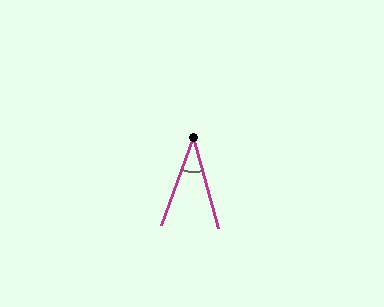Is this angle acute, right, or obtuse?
It is acute.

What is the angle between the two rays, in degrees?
Approximately 35 degrees.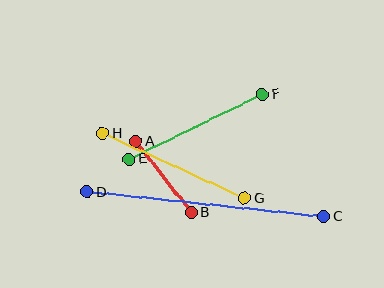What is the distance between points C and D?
The distance is approximately 238 pixels.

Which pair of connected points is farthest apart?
Points C and D are farthest apart.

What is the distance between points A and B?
The distance is approximately 90 pixels.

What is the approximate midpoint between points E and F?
The midpoint is at approximately (196, 127) pixels.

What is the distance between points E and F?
The distance is approximately 148 pixels.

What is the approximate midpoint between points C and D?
The midpoint is at approximately (205, 204) pixels.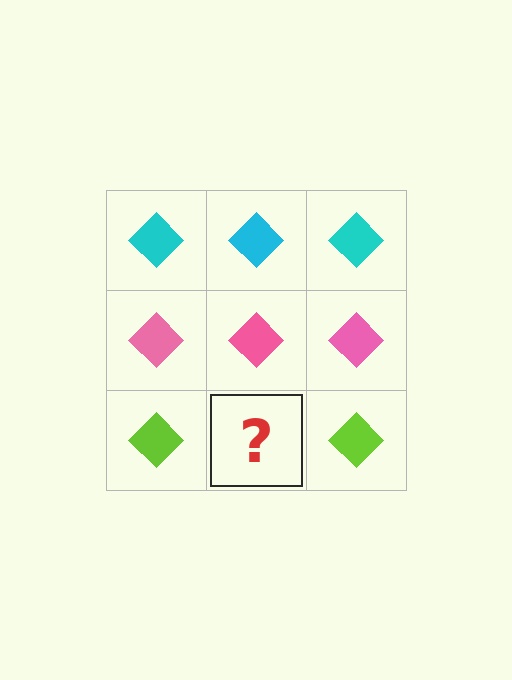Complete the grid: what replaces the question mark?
The question mark should be replaced with a lime diamond.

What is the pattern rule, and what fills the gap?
The rule is that each row has a consistent color. The gap should be filled with a lime diamond.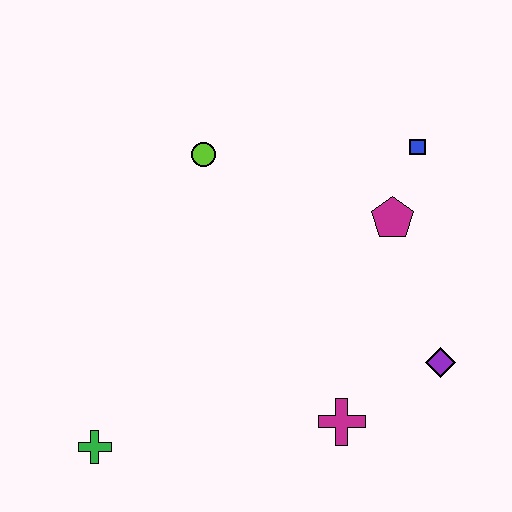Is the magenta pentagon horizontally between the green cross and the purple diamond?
Yes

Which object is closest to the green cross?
The magenta cross is closest to the green cross.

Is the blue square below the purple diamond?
No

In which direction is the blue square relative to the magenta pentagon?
The blue square is above the magenta pentagon.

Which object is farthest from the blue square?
The green cross is farthest from the blue square.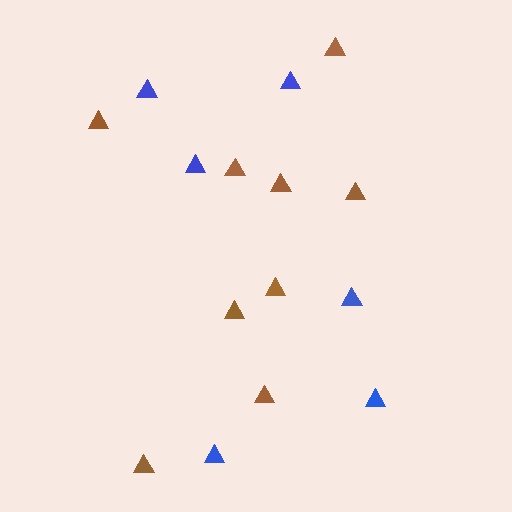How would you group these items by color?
There are 2 groups: one group of brown triangles (9) and one group of blue triangles (6).